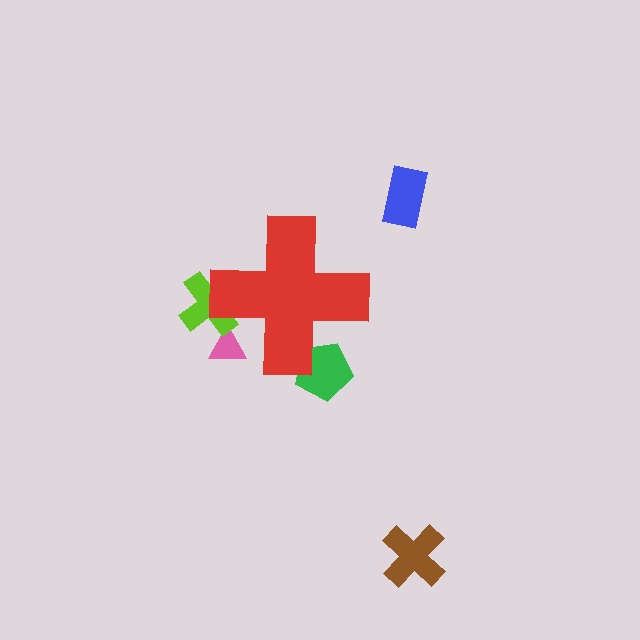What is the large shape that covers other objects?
A red cross.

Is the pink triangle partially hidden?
Yes, the pink triangle is partially hidden behind the red cross.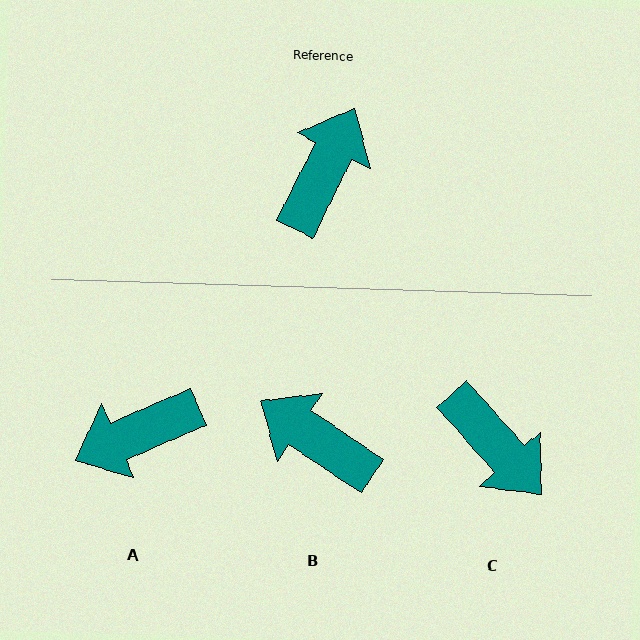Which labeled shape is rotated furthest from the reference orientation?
A, about 140 degrees away.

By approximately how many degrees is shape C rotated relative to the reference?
Approximately 112 degrees clockwise.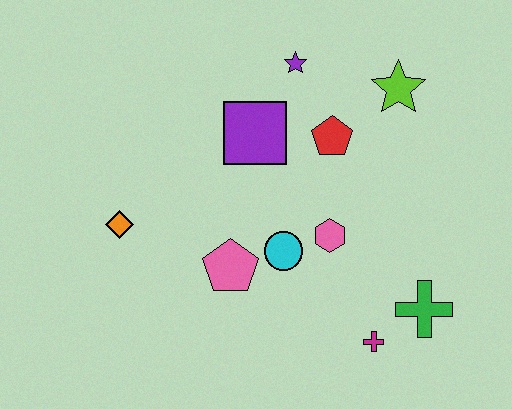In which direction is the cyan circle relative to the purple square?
The cyan circle is below the purple square.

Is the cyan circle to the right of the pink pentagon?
Yes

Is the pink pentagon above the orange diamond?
No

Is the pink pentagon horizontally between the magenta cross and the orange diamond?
Yes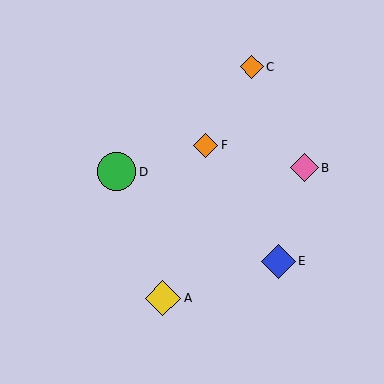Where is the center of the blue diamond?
The center of the blue diamond is at (279, 261).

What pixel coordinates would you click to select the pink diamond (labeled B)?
Click at (304, 168) to select the pink diamond B.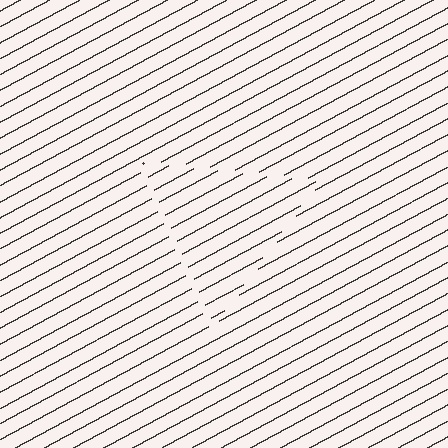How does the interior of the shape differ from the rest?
The interior of the shape contains the same grating, shifted by half a period — the contour is defined by the phase discontinuity where line-ends from the inner and outer gratings abut.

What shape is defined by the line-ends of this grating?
An illusory triangle. The interior of the shape contains the same grating, shifted by half a period — the contour is defined by the phase discontinuity where line-ends from the inner and outer gratings abut.